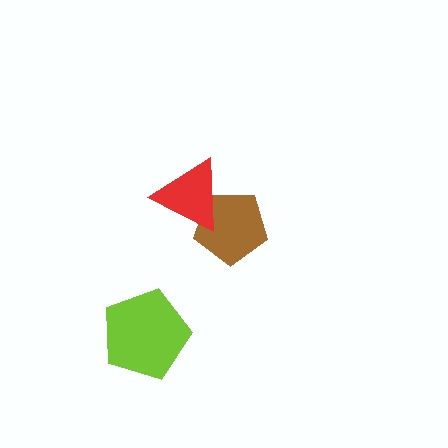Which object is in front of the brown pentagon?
The red triangle is in front of the brown pentagon.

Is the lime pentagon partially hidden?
No, no other shape covers it.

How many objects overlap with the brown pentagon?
1 object overlaps with the brown pentagon.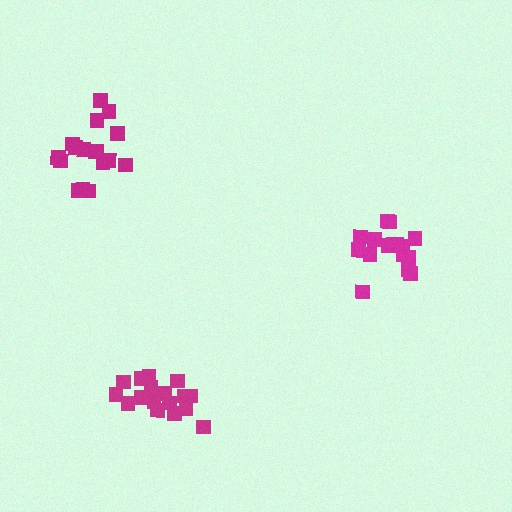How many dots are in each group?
Group 1: 17 dots, Group 2: 16 dots, Group 3: 16 dots (49 total).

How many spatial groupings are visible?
There are 3 spatial groupings.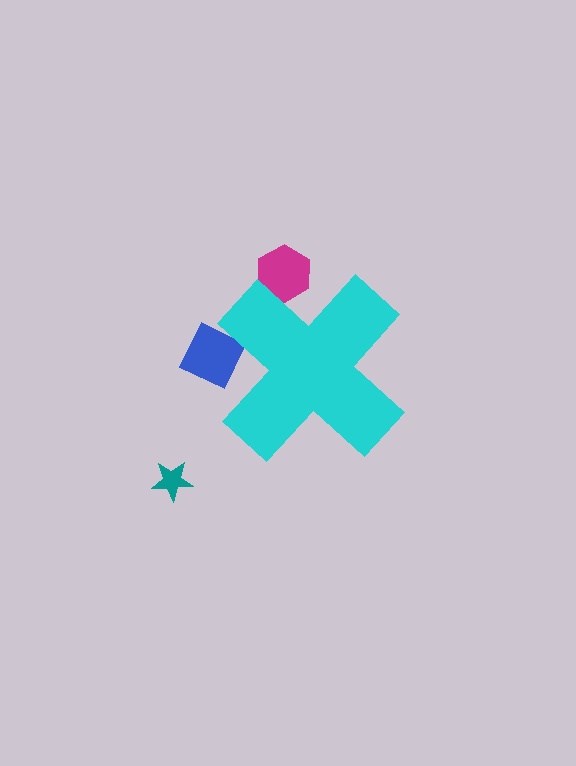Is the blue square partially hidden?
Yes, the blue square is partially hidden behind the cyan cross.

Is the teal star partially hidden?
No, the teal star is fully visible.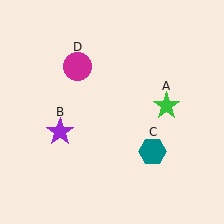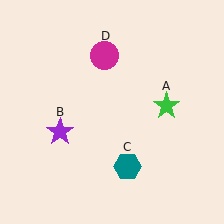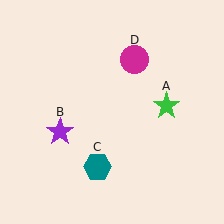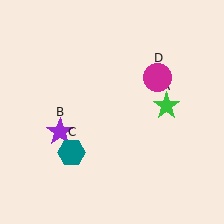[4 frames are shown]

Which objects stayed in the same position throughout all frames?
Green star (object A) and purple star (object B) remained stationary.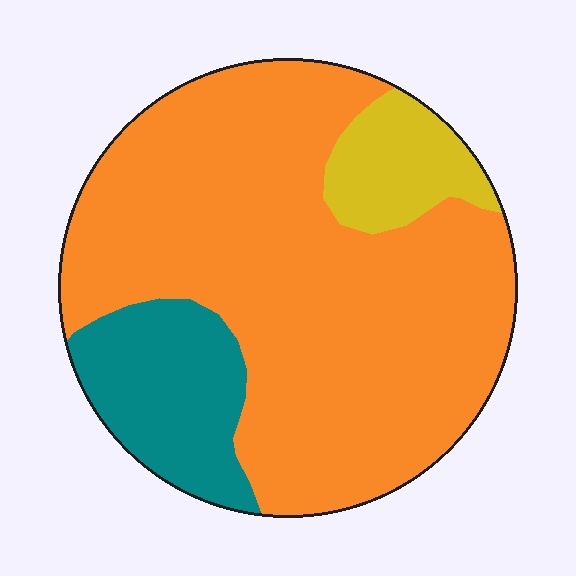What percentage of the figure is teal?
Teal takes up less than a quarter of the figure.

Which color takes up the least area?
Yellow, at roughly 10%.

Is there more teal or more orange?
Orange.